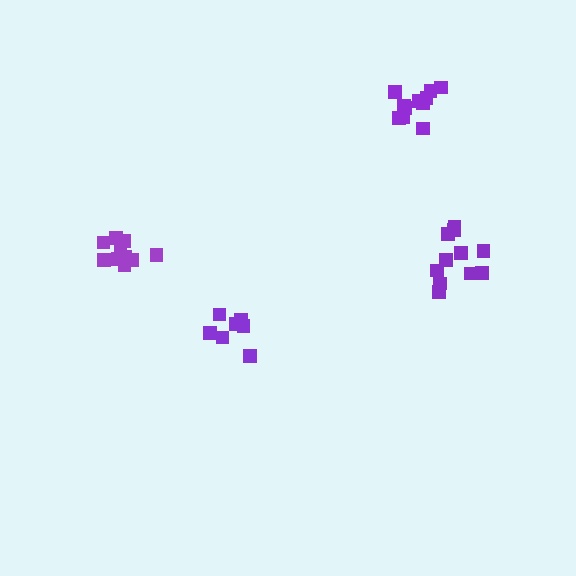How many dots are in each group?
Group 1: 7 dots, Group 2: 11 dots, Group 3: 10 dots, Group 4: 11 dots (39 total).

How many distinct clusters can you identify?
There are 4 distinct clusters.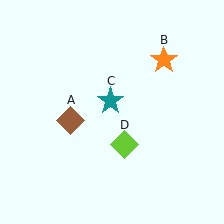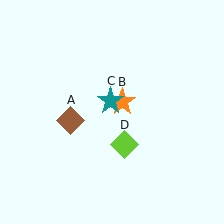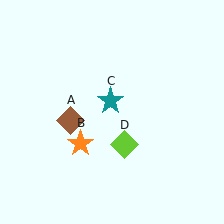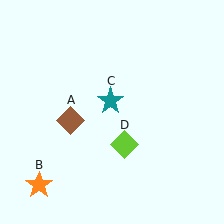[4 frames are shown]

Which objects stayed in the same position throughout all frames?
Brown diamond (object A) and teal star (object C) and lime diamond (object D) remained stationary.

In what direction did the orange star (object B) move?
The orange star (object B) moved down and to the left.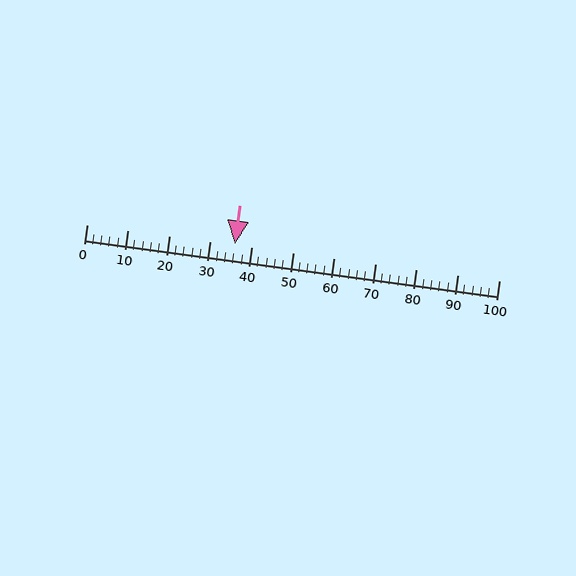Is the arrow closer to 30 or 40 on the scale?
The arrow is closer to 40.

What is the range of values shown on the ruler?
The ruler shows values from 0 to 100.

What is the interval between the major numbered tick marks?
The major tick marks are spaced 10 units apart.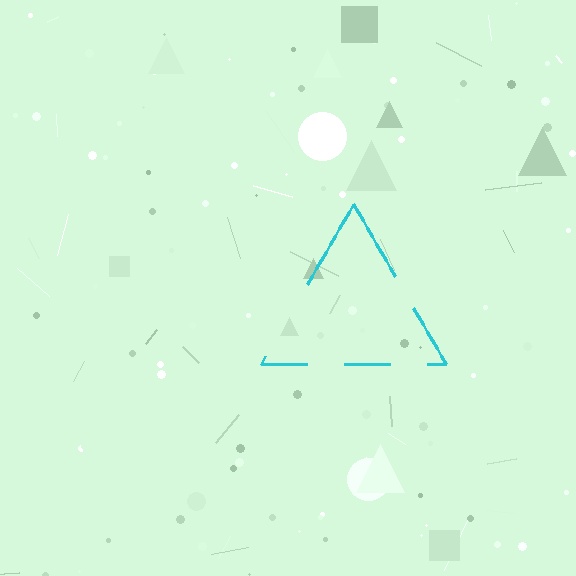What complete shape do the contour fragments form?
The contour fragments form a triangle.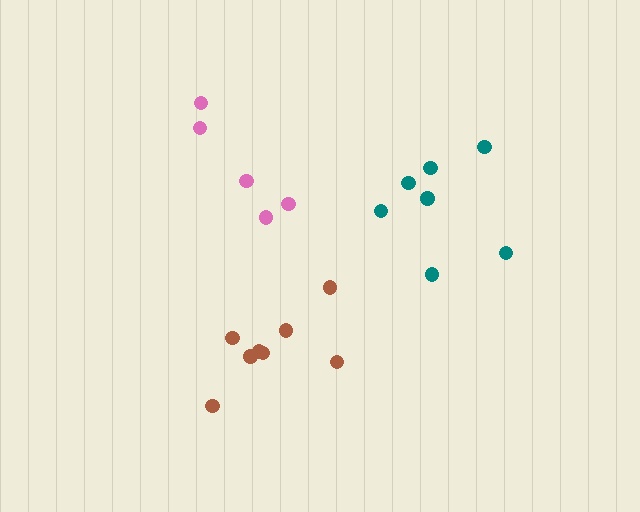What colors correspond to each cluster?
The clusters are colored: teal, pink, brown.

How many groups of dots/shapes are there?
There are 3 groups.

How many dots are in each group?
Group 1: 7 dots, Group 2: 5 dots, Group 3: 8 dots (20 total).